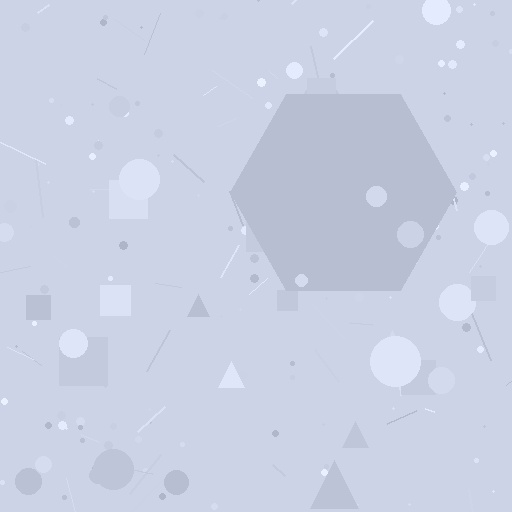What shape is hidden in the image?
A hexagon is hidden in the image.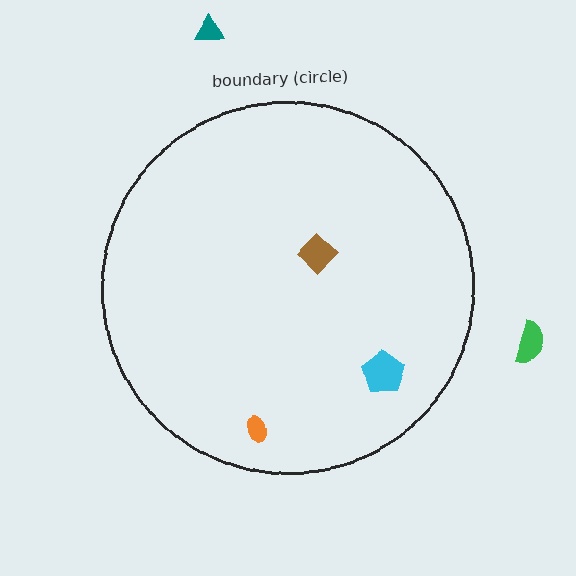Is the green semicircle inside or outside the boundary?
Outside.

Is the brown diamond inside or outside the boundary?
Inside.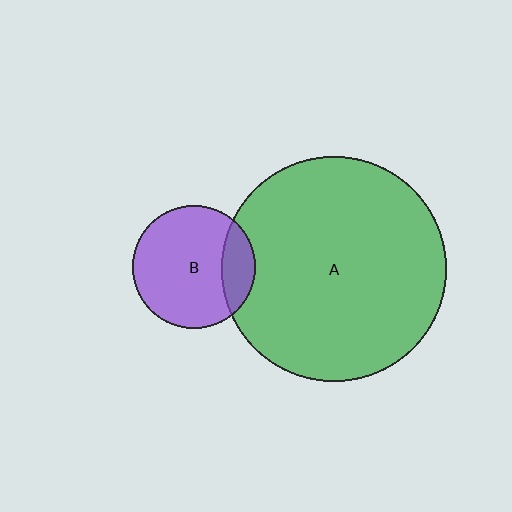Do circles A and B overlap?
Yes.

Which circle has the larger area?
Circle A (green).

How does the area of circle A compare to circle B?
Approximately 3.4 times.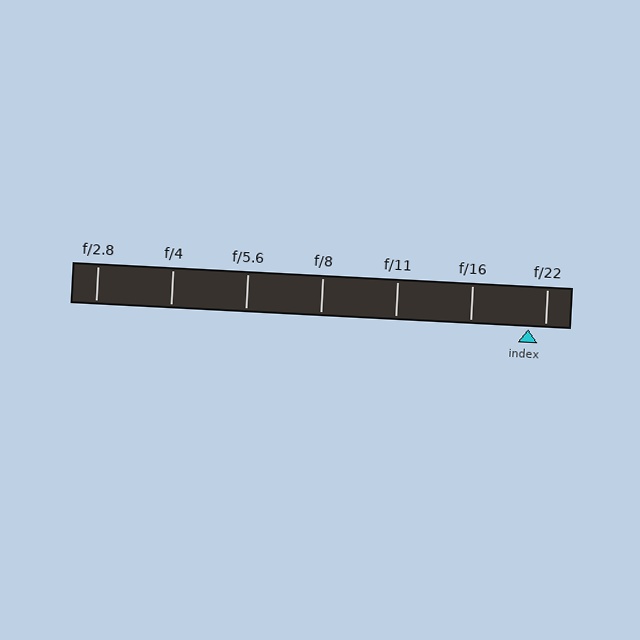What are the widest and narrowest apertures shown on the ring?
The widest aperture shown is f/2.8 and the narrowest is f/22.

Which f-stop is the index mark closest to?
The index mark is closest to f/22.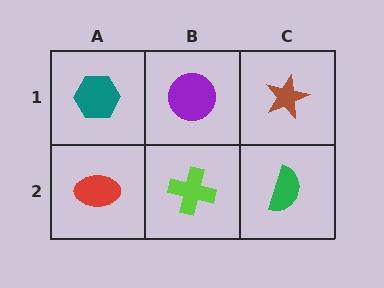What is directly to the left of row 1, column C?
A purple circle.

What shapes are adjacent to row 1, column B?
A lime cross (row 2, column B), a teal hexagon (row 1, column A), a brown star (row 1, column C).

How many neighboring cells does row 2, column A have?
2.